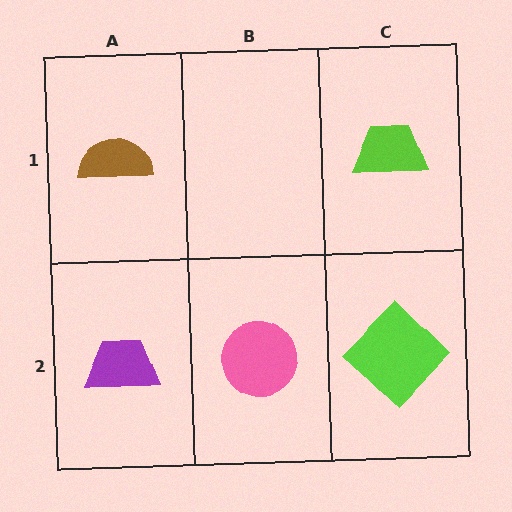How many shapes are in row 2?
3 shapes.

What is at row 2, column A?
A purple trapezoid.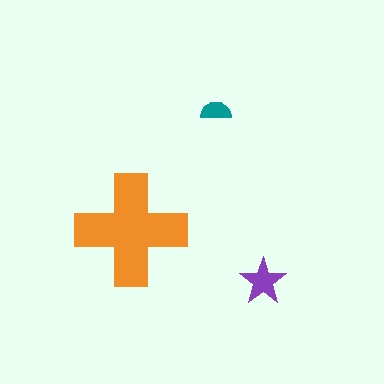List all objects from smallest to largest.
The teal semicircle, the purple star, the orange cross.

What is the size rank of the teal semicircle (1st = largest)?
3rd.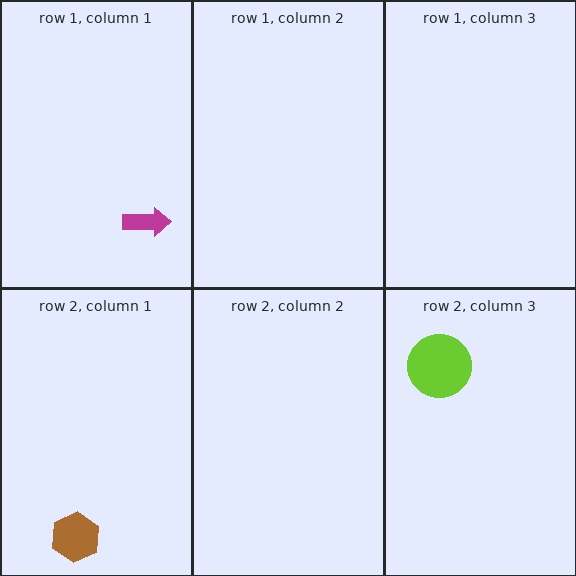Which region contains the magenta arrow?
The row 1, column 1 region.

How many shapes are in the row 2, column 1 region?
1.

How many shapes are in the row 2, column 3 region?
1.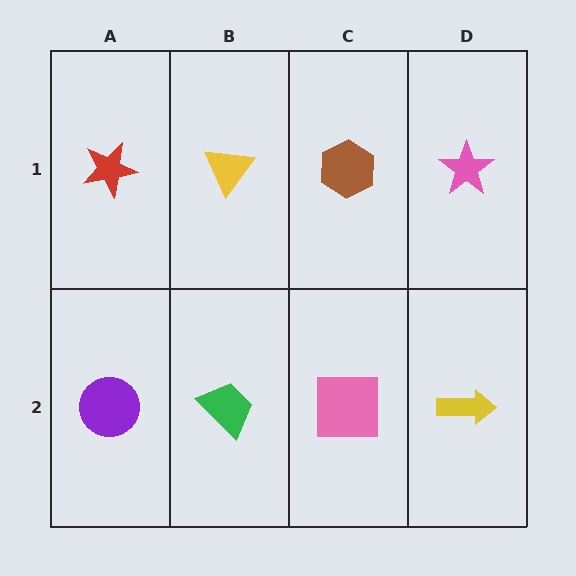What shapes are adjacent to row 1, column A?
A purple circle (row 2, column A), a yellow triangle (row 1, column B).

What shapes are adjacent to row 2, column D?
A pink star (row 1, column D), a pink square (row 2, column C).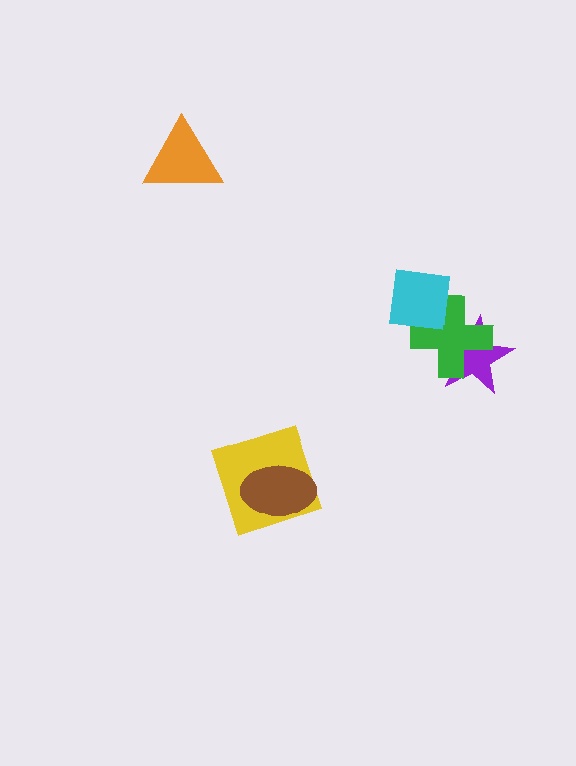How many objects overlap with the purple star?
1 object overlaps with the purple star.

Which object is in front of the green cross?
The cyan square is in front of the green cross.